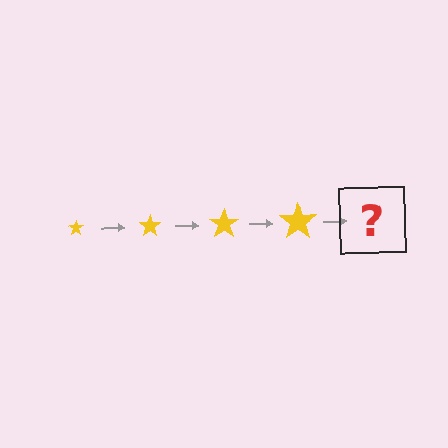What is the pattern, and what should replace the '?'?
The pattern is that the star gets progressively larger each step. The '?' should be a yellow star, larger than the previous one.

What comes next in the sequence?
The next element should be a yellow star, larger than the previous one.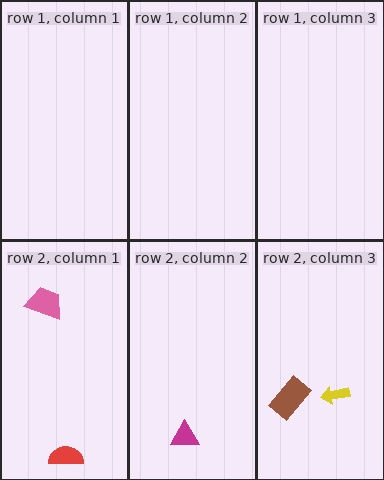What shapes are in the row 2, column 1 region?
The pink trapezoid, the red semicircle.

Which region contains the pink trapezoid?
The row 2, column 1 region.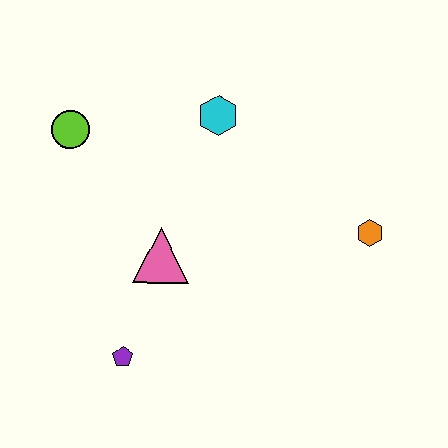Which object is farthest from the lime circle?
The orange hexagon is farthest from the lime circle.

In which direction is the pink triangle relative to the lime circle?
The pink triangle is below the lime circle.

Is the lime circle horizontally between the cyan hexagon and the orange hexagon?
No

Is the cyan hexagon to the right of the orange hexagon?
No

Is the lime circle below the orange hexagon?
No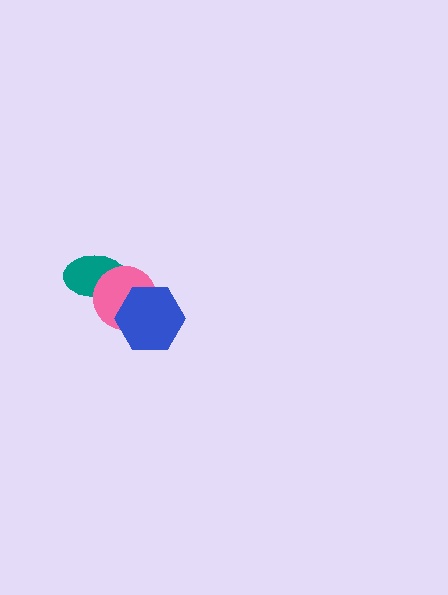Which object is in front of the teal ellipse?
The pink circle is in front of the teal ellipse.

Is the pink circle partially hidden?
Yes, it is partially covered by another shape.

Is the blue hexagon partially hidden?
No, no other shape covers it.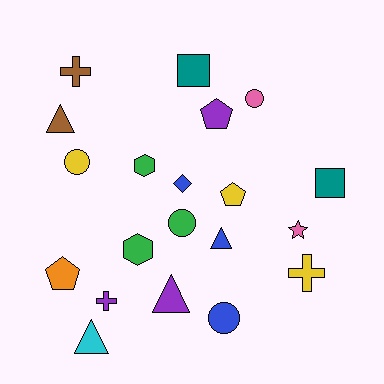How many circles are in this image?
There are 4 circles.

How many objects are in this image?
There are 20 objects.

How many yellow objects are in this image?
There are 3 yellow objects.